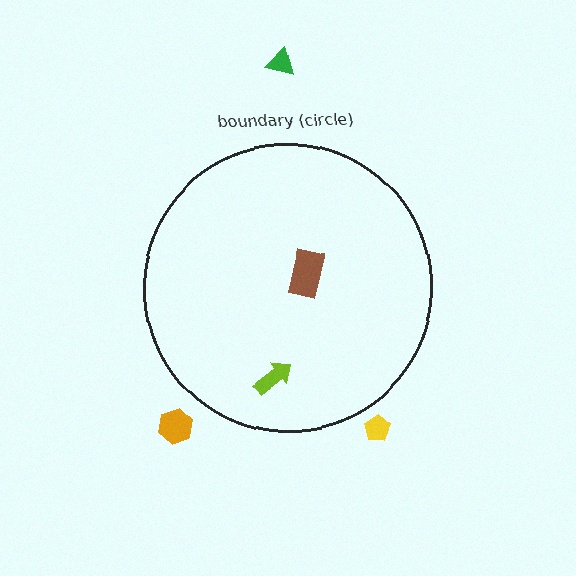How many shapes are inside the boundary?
2 inside, 3 outside.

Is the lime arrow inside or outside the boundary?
Inside.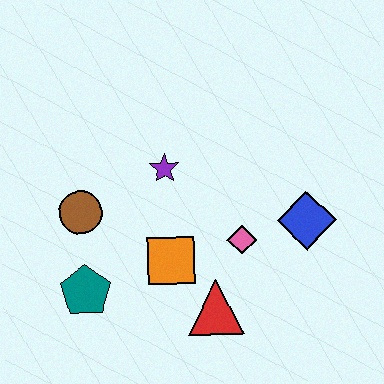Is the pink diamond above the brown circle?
No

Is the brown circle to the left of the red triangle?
Yes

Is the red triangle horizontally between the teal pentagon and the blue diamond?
Yes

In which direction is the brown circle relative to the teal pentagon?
The brown circle is above the teal pentagon.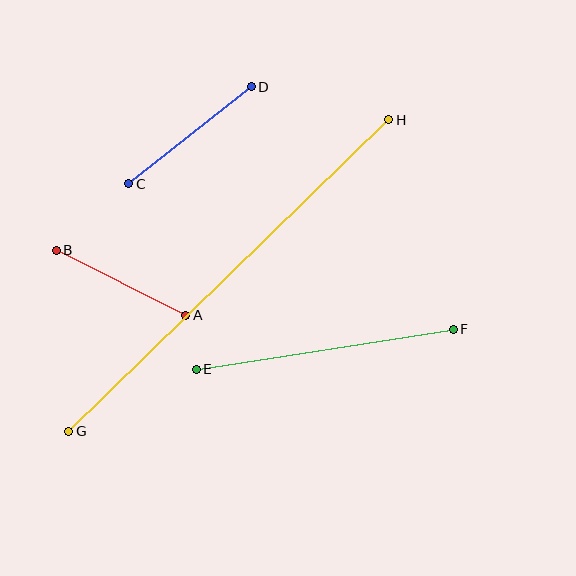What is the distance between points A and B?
The distance is approximately 145 pixels.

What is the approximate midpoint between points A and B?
The midpoint is at approximately (121, 283) pixels.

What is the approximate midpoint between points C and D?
The midpoint is at approximately (190, 135) pixels.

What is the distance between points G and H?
The distance is approximately 446 pixels.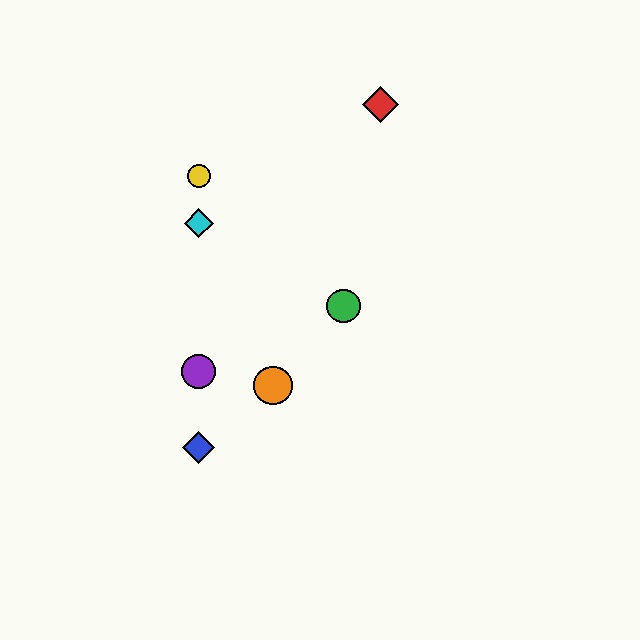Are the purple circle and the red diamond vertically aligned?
No, the purple circle is at x≈199 and the red diamond is at x≈381.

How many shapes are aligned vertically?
4 shapes (the blue diamond, the yellow circle, the purple circle, the cyan diamond) are aligned vertically.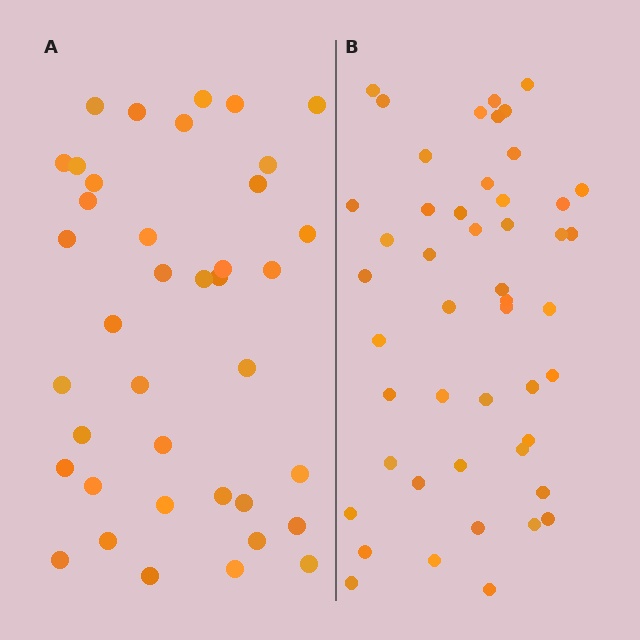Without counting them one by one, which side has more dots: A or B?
Region B (the right region) has more dots.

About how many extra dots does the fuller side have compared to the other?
Region B has roughly 8 or so more dots than region A.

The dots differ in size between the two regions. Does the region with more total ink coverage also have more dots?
No. Region A has more total ink coverage because its dots are larger, but region B actually contains more individual dots. Total area can be misleading — the number of items is what matters here.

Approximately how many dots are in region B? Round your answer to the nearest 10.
About 50 dots. (The exact count is 48, which rounds to 50.)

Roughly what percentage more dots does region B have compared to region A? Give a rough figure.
About 25% more.